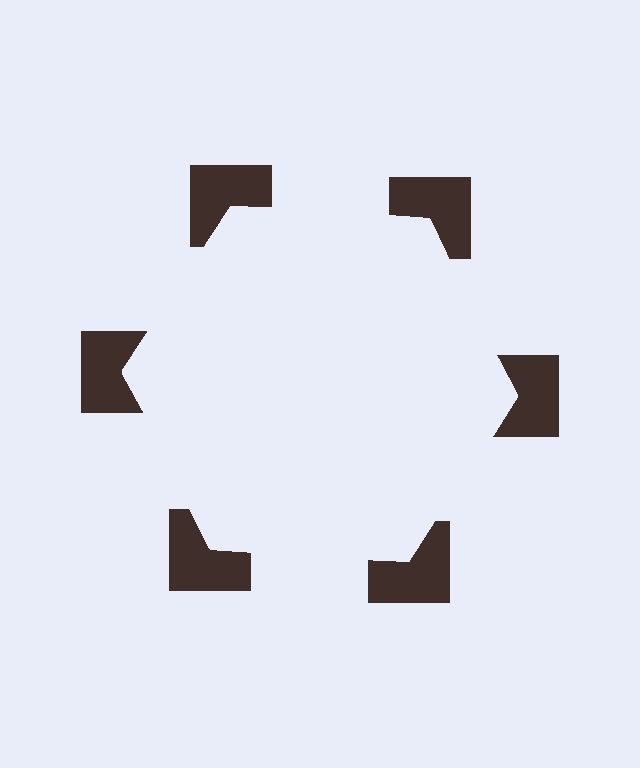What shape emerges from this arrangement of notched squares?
An illusory hexagon — its edges are inferred from the aligned wedge cuts in the notched squares, not physically drawn.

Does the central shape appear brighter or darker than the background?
It typically appears slightly brighter than the background, even though no actual brightness change is drawn.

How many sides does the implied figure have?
6 sides.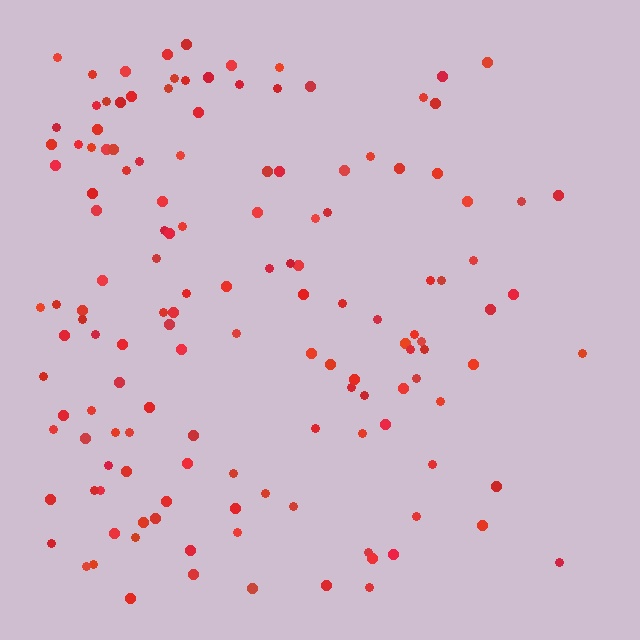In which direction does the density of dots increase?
From right to left, with the left side densest.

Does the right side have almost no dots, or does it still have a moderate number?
Still a moderate number, just noticeably fewer than the left.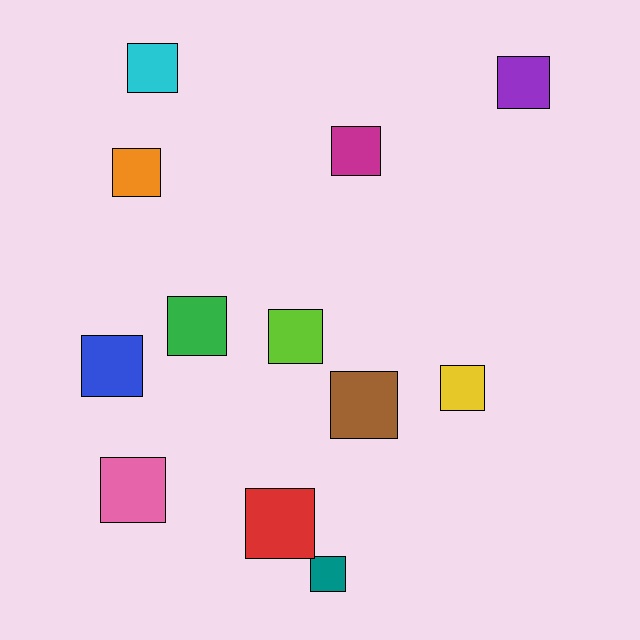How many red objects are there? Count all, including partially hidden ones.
There is 1 red object.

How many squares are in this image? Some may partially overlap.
There are 12 squares.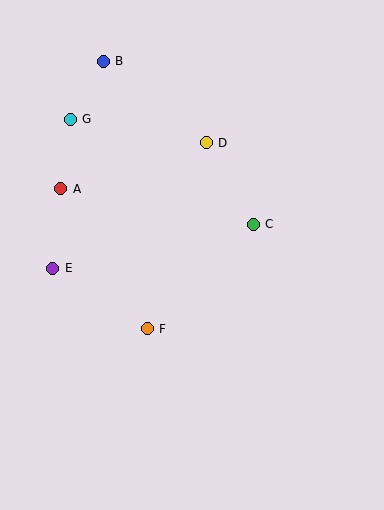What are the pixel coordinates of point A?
Point A is at (61, 189).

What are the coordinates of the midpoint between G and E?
The midpoint between G and E is at (62, 194).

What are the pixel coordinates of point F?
Point F is at (147, 329).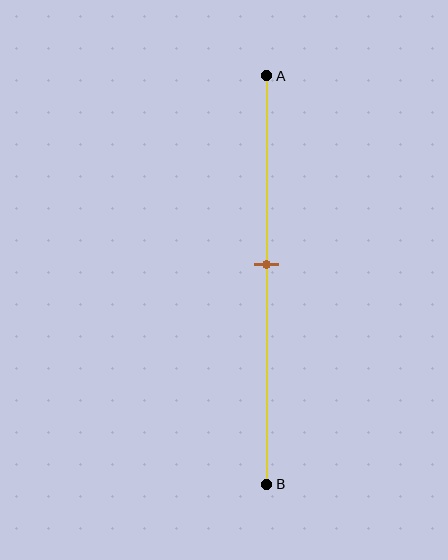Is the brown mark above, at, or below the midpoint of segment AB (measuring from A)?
The brown mark is above the midpoint of segment AB.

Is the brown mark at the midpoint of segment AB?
No, the mark is at about 45% from A, not at the 50% midpoint.